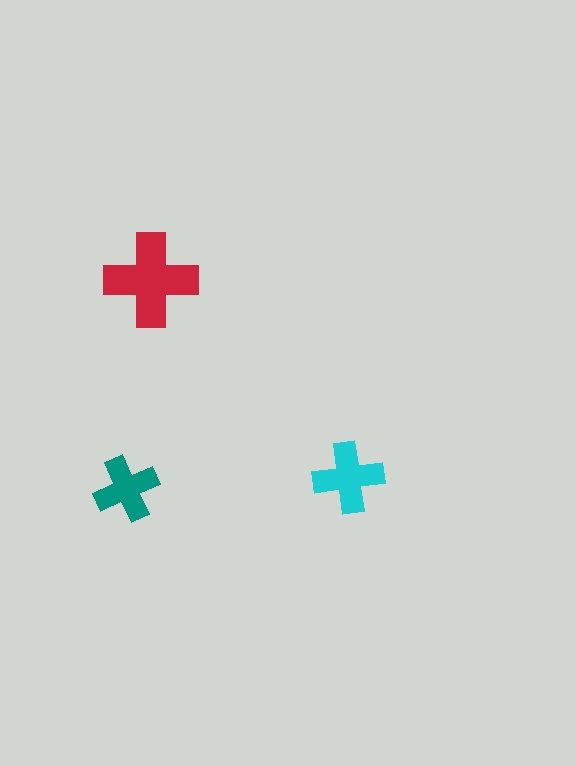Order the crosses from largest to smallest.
the red one, the cyan one, the teal one.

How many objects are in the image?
There are 3 objects in the image.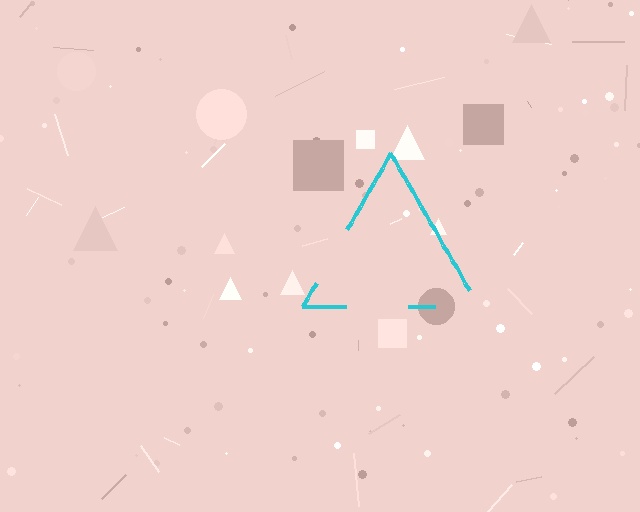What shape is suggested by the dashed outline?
The dashed outline suggests a triangle.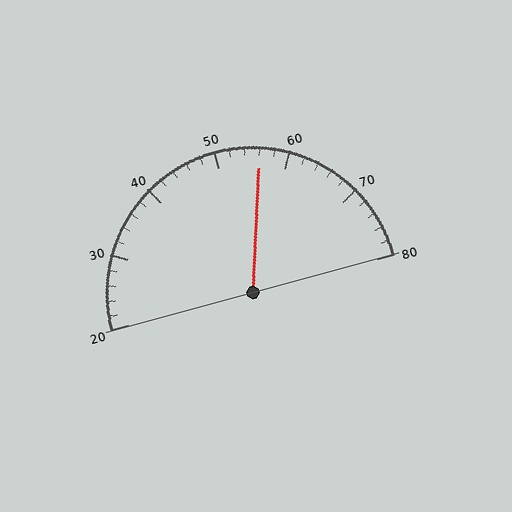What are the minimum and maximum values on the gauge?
The gauge ranges from 20 to 80.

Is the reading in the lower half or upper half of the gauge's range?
The reading is in the upper half of the range (20 to 80).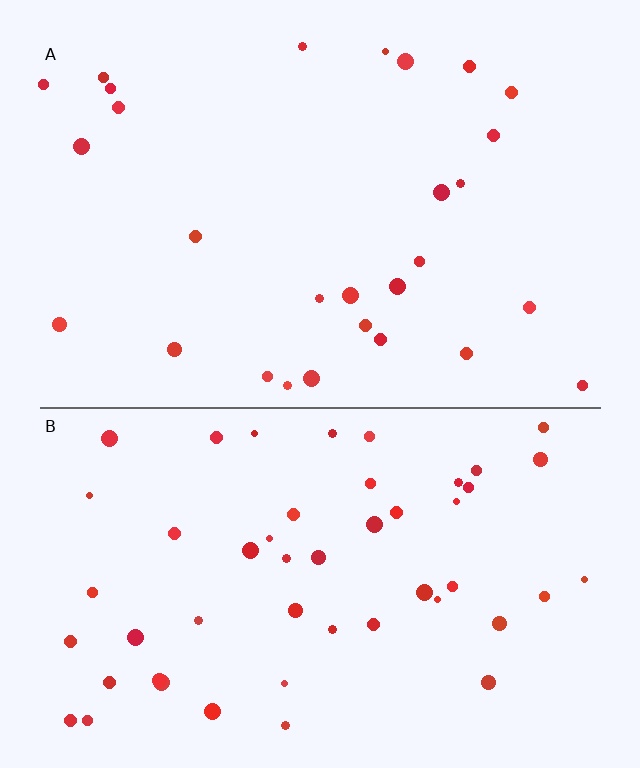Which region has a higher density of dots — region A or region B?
B (the bottom).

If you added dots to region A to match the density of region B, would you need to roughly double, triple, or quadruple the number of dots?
Approximately double.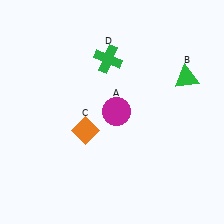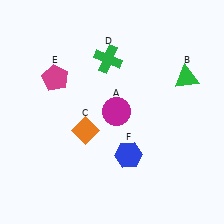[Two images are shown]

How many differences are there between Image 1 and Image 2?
There are 2 differences between the two images.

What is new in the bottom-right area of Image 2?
A blue hexagon (F) was added in the bottom-right area of Image 2.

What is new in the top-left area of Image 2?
A magenta pentagon (E) was added in the top-left area of Image 2.